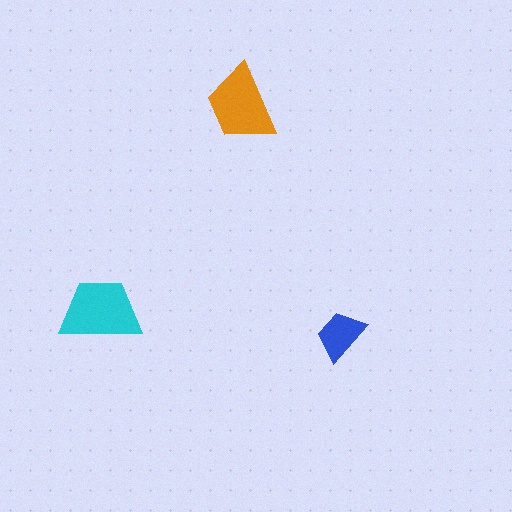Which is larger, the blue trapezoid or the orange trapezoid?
The orange one.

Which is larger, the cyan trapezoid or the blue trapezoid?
The cyan one.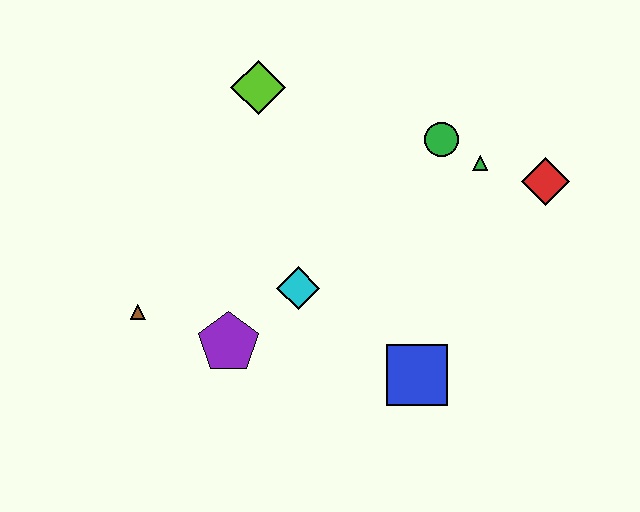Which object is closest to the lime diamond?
The green circle is closest to the lime diamond.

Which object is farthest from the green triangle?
The brown triangle is farthest from the green triangle.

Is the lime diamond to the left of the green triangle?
Yes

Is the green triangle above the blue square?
Yes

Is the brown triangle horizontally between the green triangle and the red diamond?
No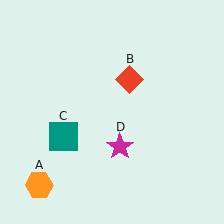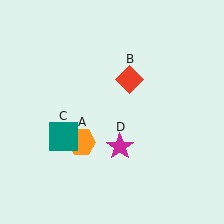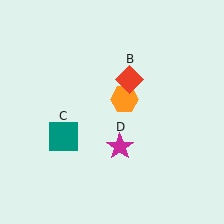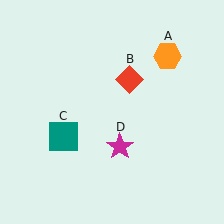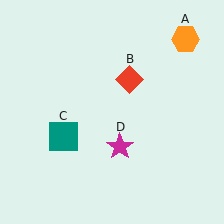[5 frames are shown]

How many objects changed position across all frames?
1 object changed position: orange hexagon (object A).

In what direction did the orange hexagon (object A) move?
The orange hexagon (object A) moved up and to the right.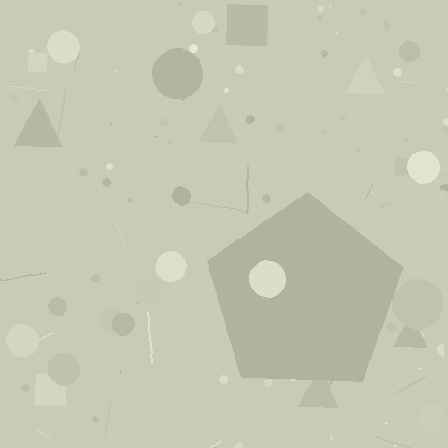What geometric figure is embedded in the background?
A pentagon is embedded in the background.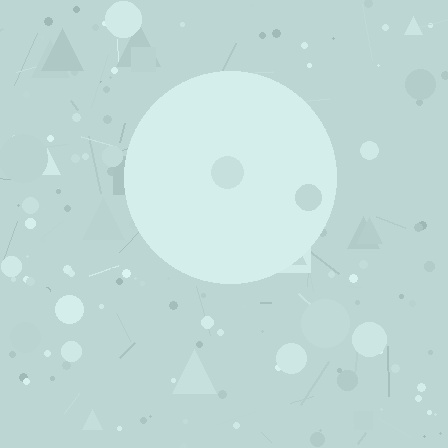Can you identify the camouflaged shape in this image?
The camouflaged shape is a circle.